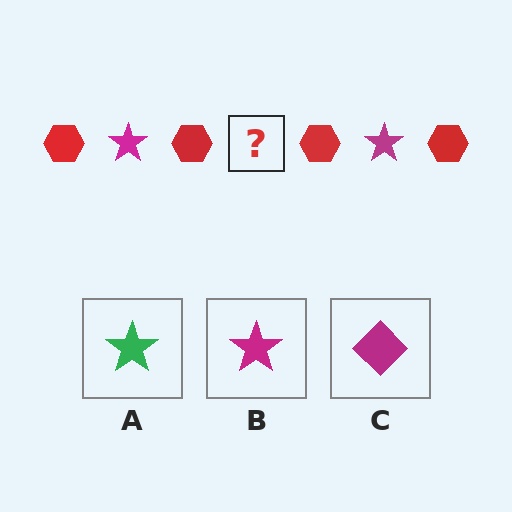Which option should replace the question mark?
Option B.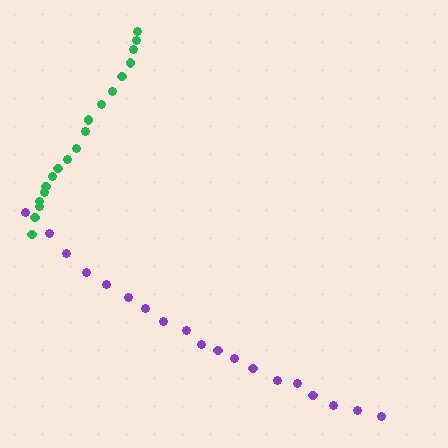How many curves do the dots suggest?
There are 2 distinct paths.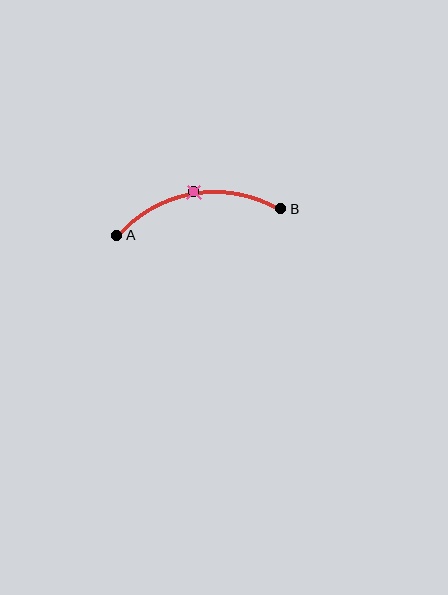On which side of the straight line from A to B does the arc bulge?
The arc bulges above the straight line connecting A and B.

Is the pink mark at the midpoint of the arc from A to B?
Yes. The pink mark lies on the arc at equal arc-length from both A and B — it is the arc midpoint.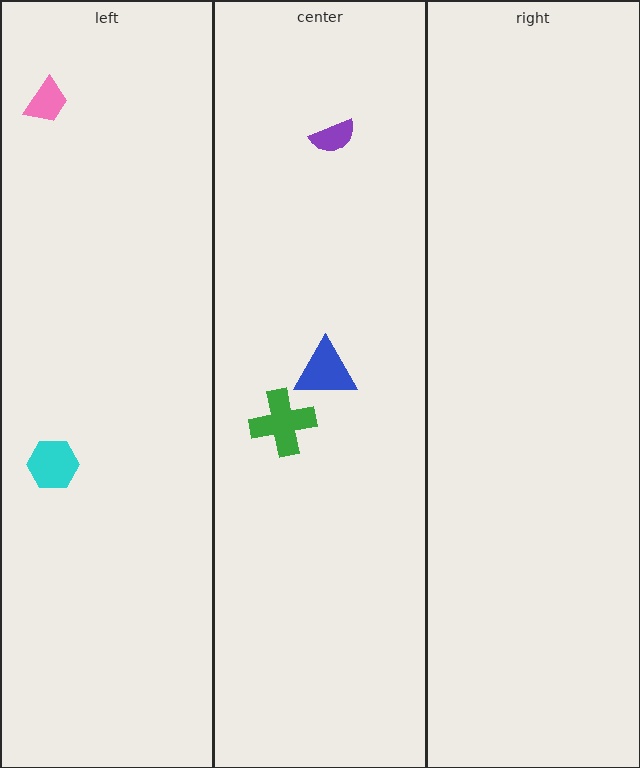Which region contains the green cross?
The center region.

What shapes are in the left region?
The pink trapezoid, the cyan hexagon.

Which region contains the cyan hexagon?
The left region.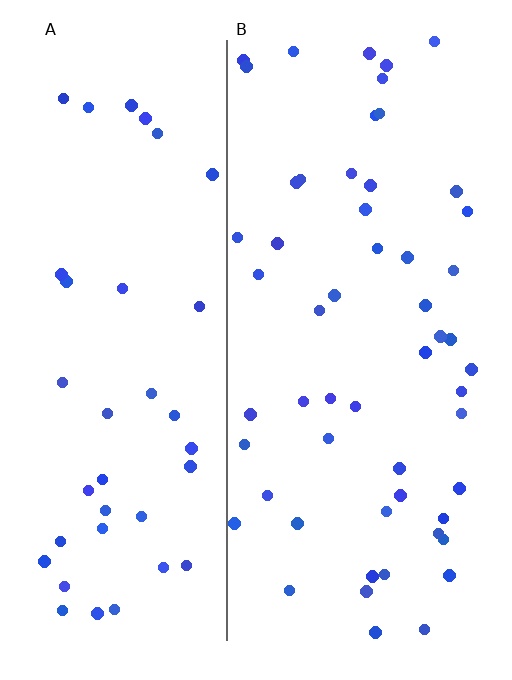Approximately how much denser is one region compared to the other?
Approximately 1.4× — region B over region A.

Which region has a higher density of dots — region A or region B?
B (the right).